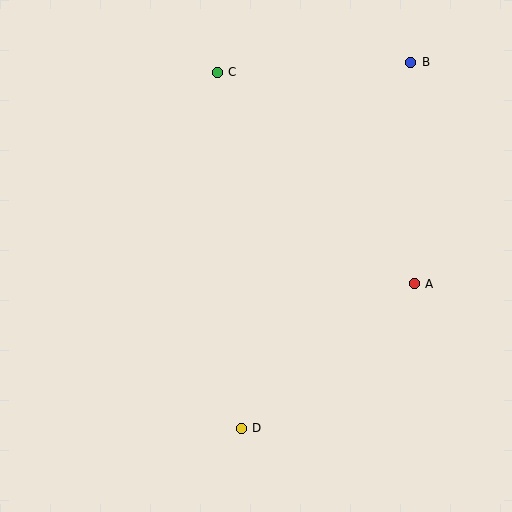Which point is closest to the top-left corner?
Point C is closest to the top-left corner.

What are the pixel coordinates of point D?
Point D is at (241, 428).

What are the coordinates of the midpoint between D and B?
The midpoint between D and B is at (326, 245).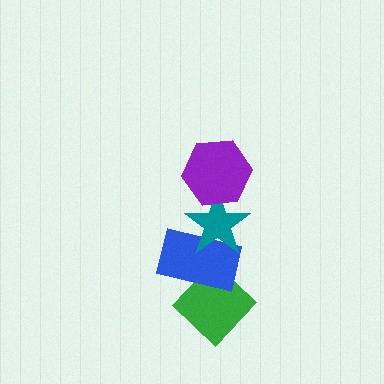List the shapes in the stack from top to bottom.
From top to bottom: the purple hexagon, the teal star, the blue rectangle, the green diamond.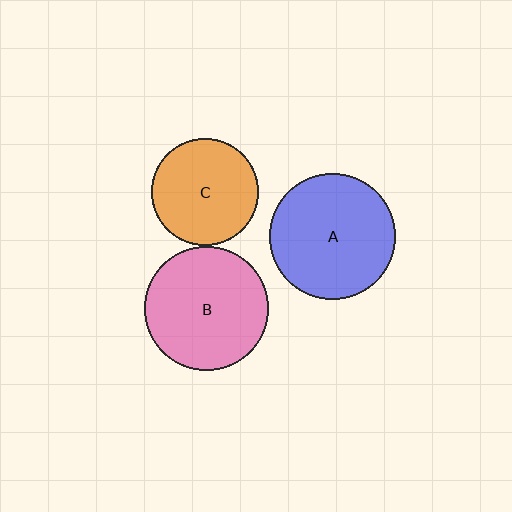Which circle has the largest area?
Circle A (blue).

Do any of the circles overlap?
No, none of the circles overlap.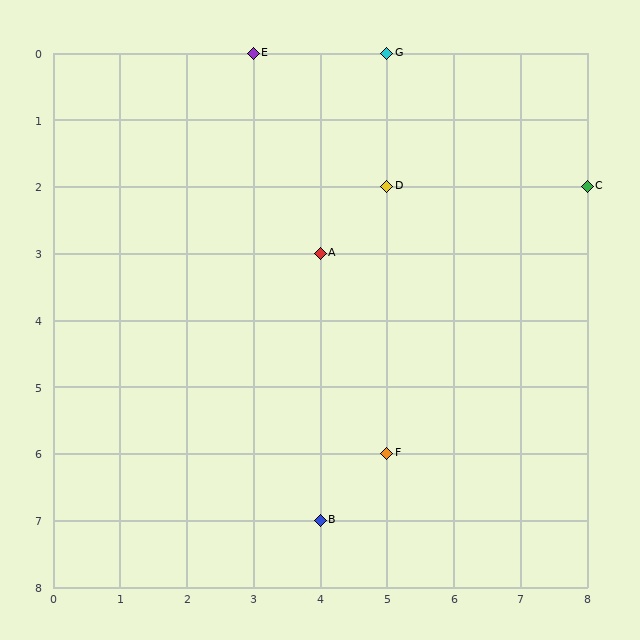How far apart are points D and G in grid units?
Points D and G are 2 rows apart.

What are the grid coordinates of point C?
Point C is at grid coordinates (8, 2).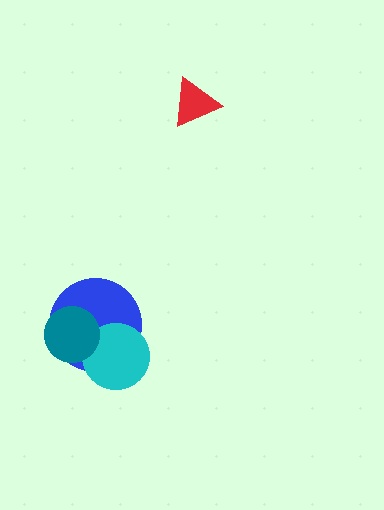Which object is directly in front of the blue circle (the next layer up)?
The cyan circle is directly in front of the blue circle.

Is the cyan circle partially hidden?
Yes, it is partially covered by another shape.